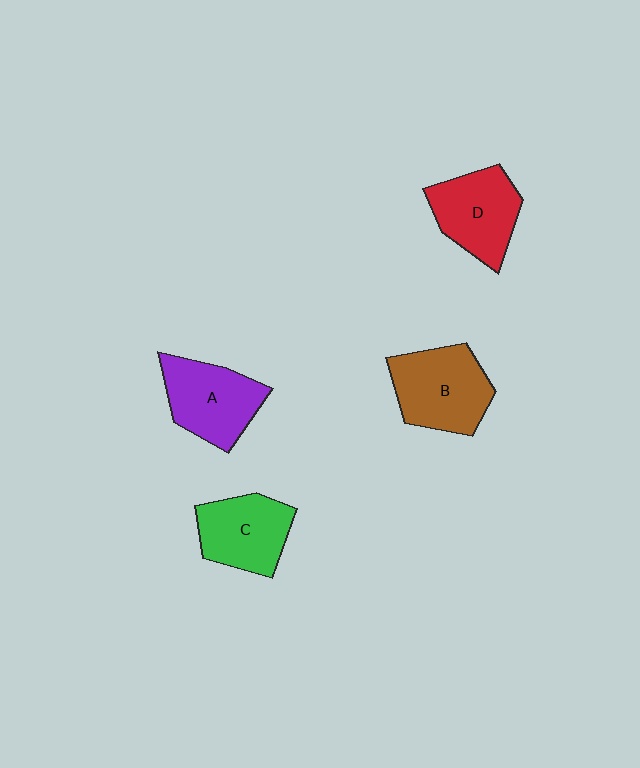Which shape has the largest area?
Shape B (brown).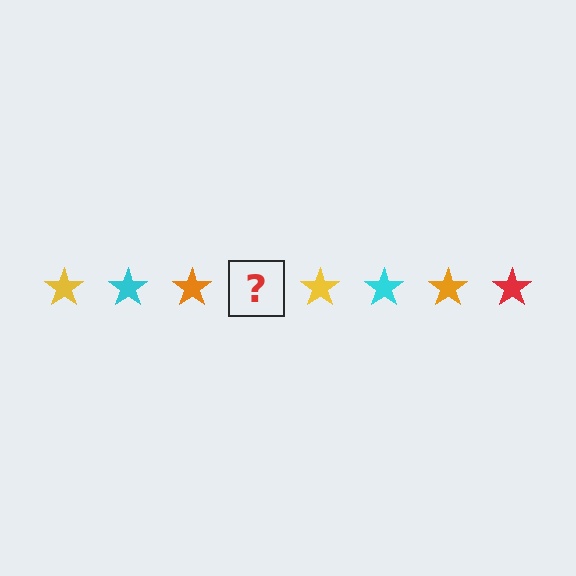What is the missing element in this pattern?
The missing element is a red star.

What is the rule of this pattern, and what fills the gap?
The rule is that the pattern cycles through yellow, cyan, orange, red stars. The gap should be filled with a red star.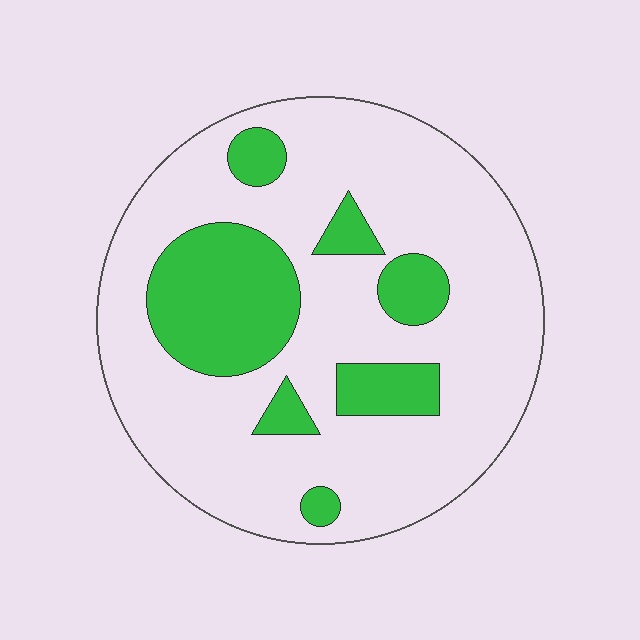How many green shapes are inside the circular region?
7.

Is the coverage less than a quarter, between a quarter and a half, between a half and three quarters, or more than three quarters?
Less than a quarter.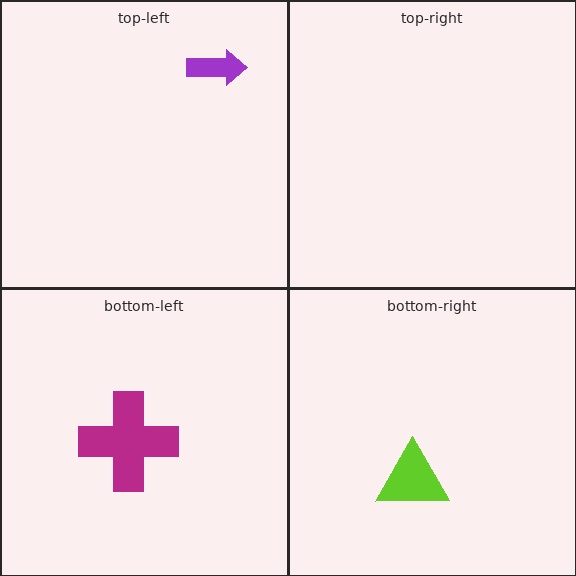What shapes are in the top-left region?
The purple arrow.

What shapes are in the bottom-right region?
The lime triangle.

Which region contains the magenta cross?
The bottom-left region.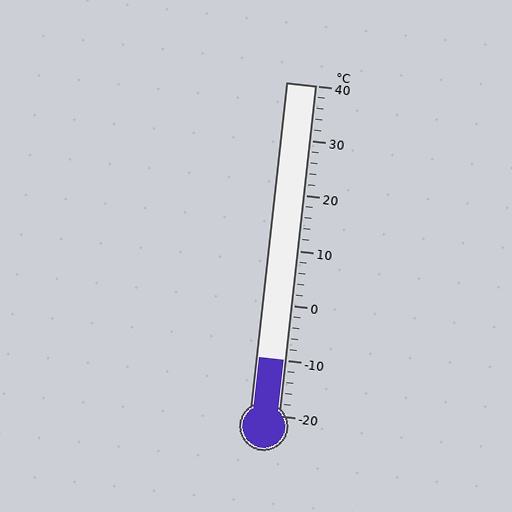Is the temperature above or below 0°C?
The temperature is below 0°C.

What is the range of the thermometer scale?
The thermometer scale ranges from -20°C to 40°C.